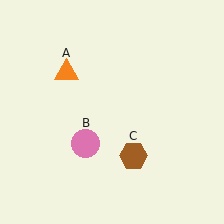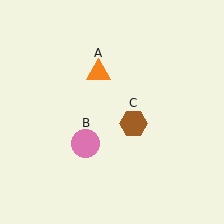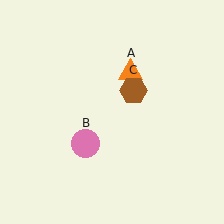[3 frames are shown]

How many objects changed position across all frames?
2 objects changed position: orange triangle (object A), brown hexagon (object C).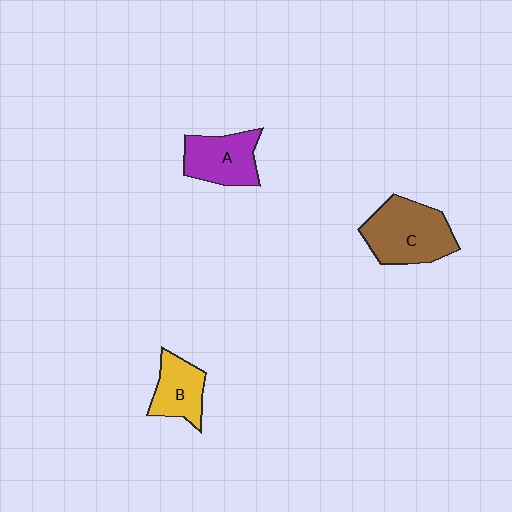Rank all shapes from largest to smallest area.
From largest to smallest: C (brown), A (purple), B (yellow).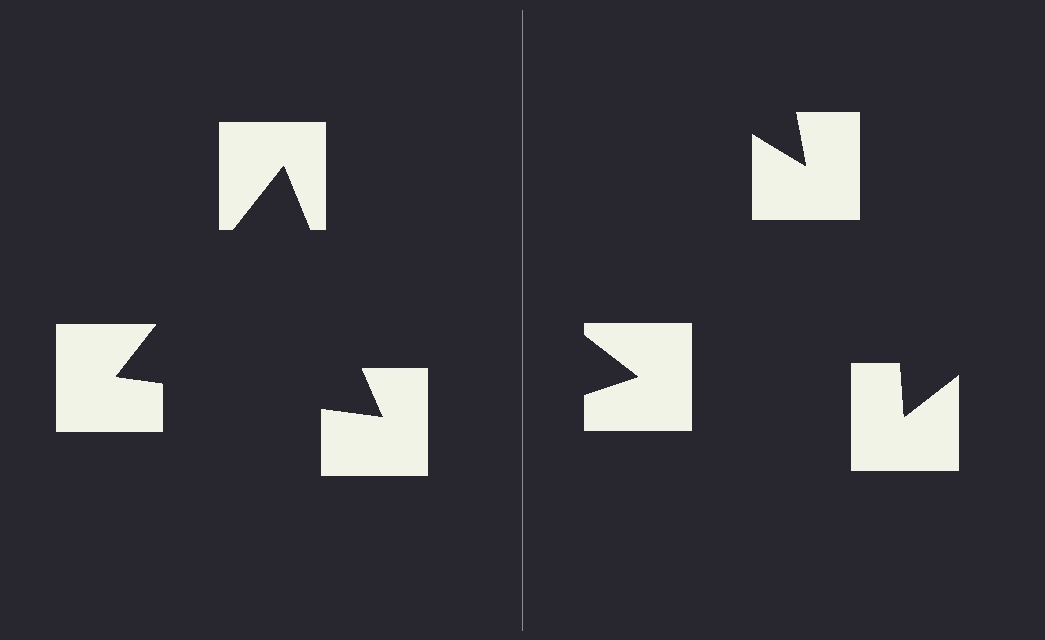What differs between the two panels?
The notched squares are positioned identically on both sides; only the wedge orientations differ. On the left they align to a triangle; on the right they are misaligned.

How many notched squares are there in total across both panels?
6 — 3 on each side.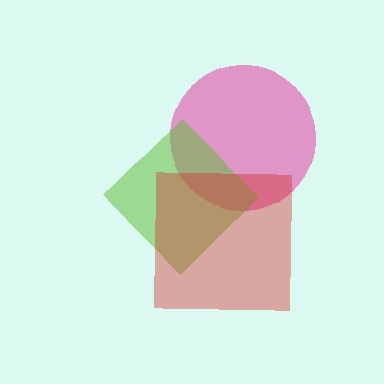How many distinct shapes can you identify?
There are 3 distinct shapes: a pink circle, a lime diamond, a red square.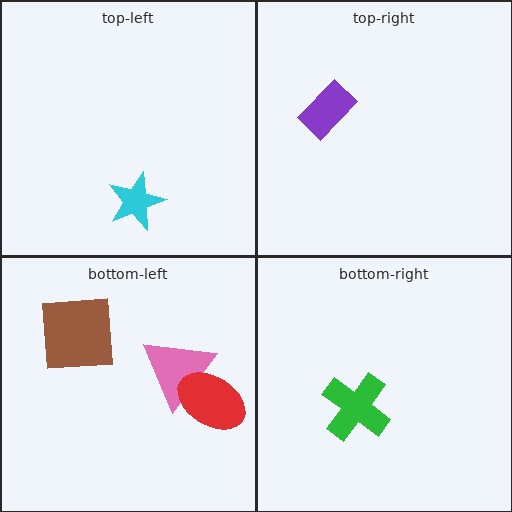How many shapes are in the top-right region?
1.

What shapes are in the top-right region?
The purple rectangle.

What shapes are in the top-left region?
The cyan star.